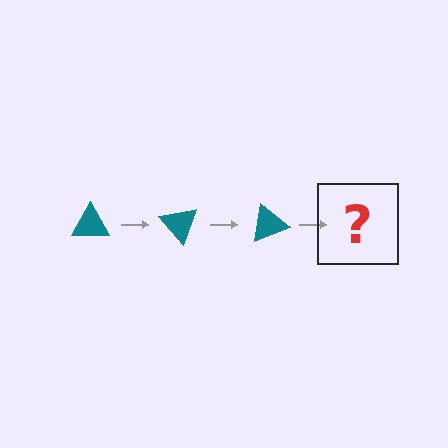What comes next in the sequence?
The next element should be a teal triangle rotated 150 degrees.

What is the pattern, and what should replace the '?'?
The pattern is that the triangle rotates 50 degrees each step. The '?' should be a teal triangle rotated 150 degrees.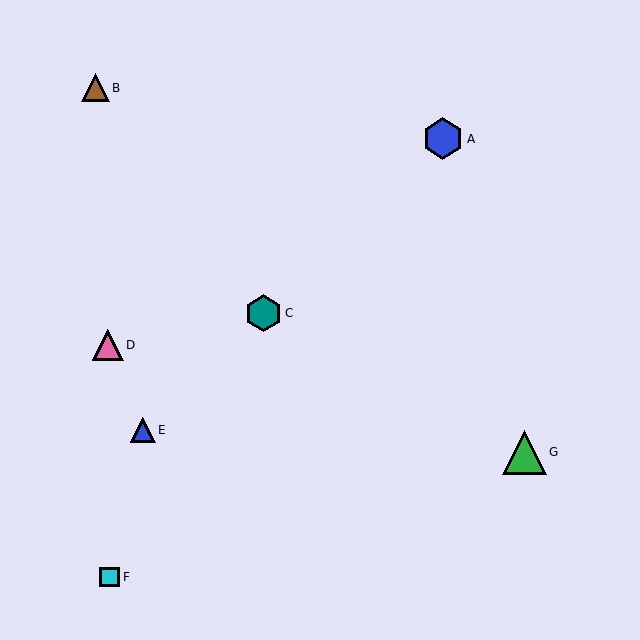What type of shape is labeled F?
Shape F is a cyan square.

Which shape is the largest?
The green triangle (labeled G) is the largest.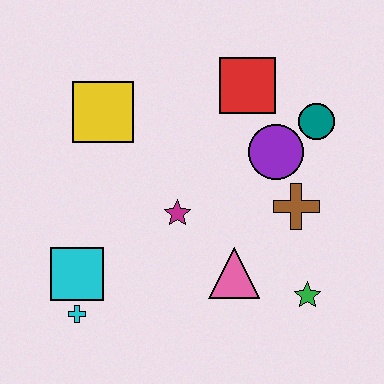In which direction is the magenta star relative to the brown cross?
The magenta star is to the left of the brown cross.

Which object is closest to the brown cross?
The purple circle is closest to the brown cross.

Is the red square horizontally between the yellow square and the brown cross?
Yes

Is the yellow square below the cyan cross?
No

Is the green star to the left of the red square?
No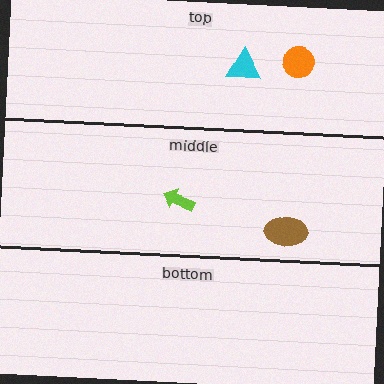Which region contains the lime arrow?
The middle region.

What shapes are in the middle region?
The brown ellipse, the lime arrow.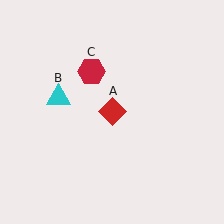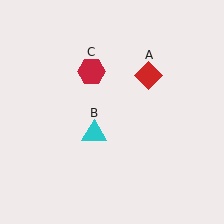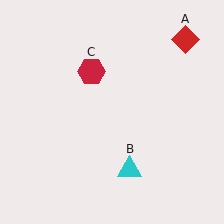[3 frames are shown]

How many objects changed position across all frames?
2 objects changed position: red diamond (object A), cyan triangle (object B).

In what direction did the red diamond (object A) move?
The red diamond (object A) moved up and to the right.